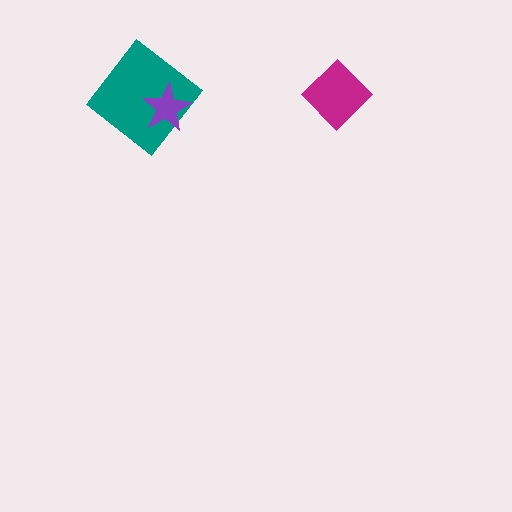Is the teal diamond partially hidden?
Yes, it is partially covered by another shape.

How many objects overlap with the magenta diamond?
0 objects overlap with the magenta diamond.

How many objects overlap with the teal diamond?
1 object overlaps with the teal diamond.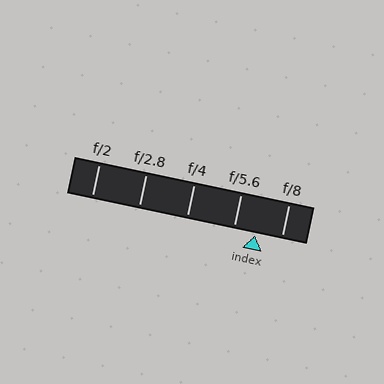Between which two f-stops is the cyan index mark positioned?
The index mark is between f/5.6 and f/8.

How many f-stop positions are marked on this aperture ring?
There are 5 f-stop positions marked.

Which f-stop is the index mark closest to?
The index mark is closest to f/5.6.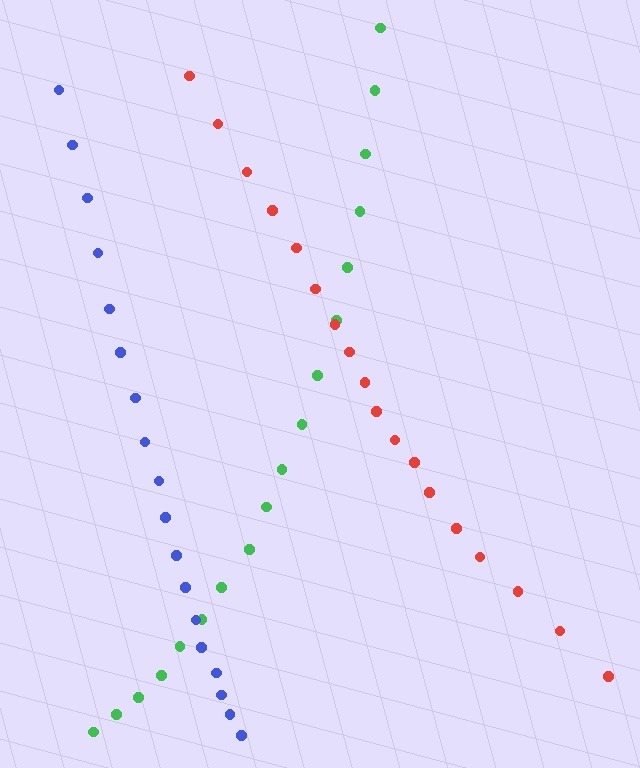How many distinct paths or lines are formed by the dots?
There are 3 distinct paths.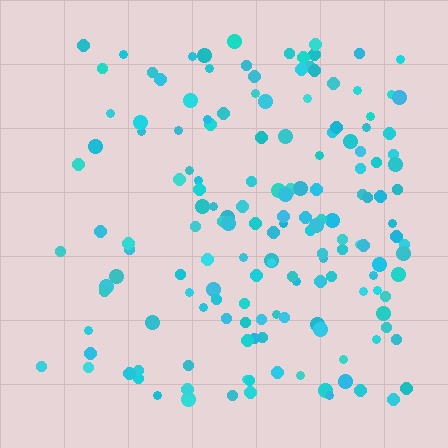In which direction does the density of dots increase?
From left to right, with the right side densest.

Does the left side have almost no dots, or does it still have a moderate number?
Still a moderate number, just noticeably fewer than the right.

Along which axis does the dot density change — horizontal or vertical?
Horizontal.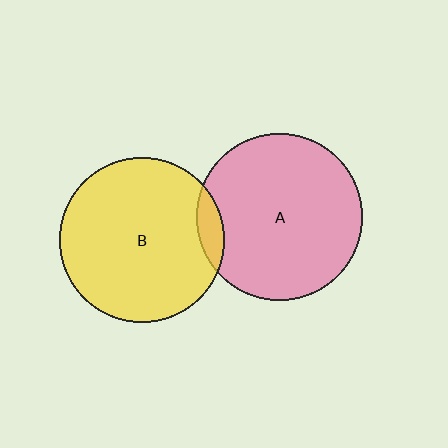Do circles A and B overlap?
Yes.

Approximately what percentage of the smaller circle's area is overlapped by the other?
Approximately 5%.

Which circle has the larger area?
Circle A (pink).